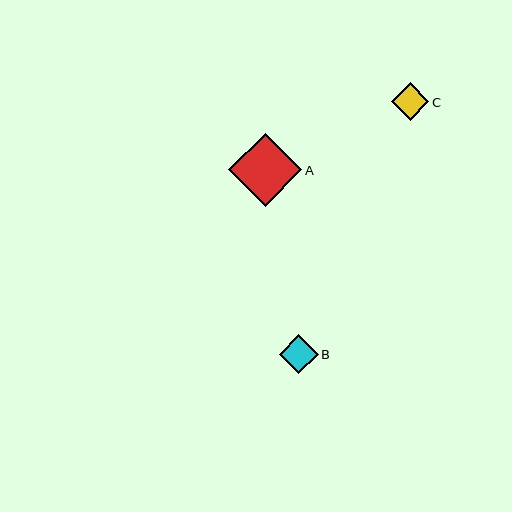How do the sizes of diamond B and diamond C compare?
Diamond B and diamond C are approximately the same size.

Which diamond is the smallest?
Diamond C is the smallest with a size of approximately 37 pixels.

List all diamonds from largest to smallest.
From largest to smallest: A, B, C.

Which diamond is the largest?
Diamond A is the largest with a size of approximately 74 pixels.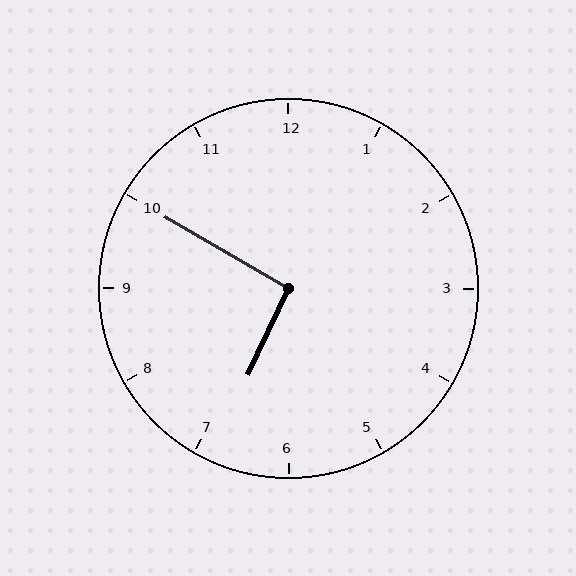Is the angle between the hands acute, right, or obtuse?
It is right.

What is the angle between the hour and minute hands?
Approximately 95 degrees.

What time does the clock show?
6:50.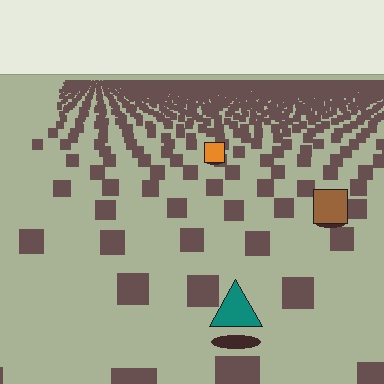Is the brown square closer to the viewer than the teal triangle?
No. The teal triangle is closer — you can tell from the texture gradient: the ground texture is coarser near it.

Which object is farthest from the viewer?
The orange square is farthest from the viewer. It appears smaller and the ground texture around it is denser.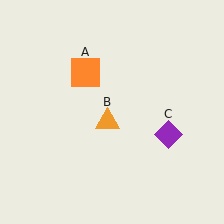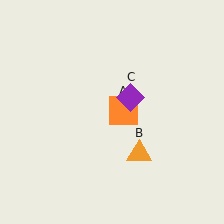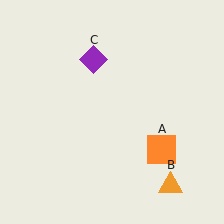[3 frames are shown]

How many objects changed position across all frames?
3 objects changed position: orange square (object A), orange triangle (object B), purple diamond (object C).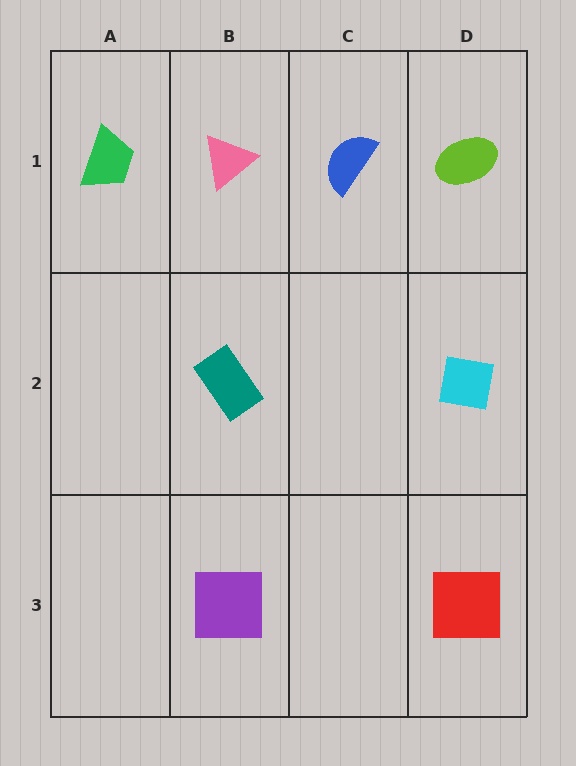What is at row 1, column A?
A green trapezoid.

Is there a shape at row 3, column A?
No, that cell is empty.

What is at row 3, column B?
A purple square.